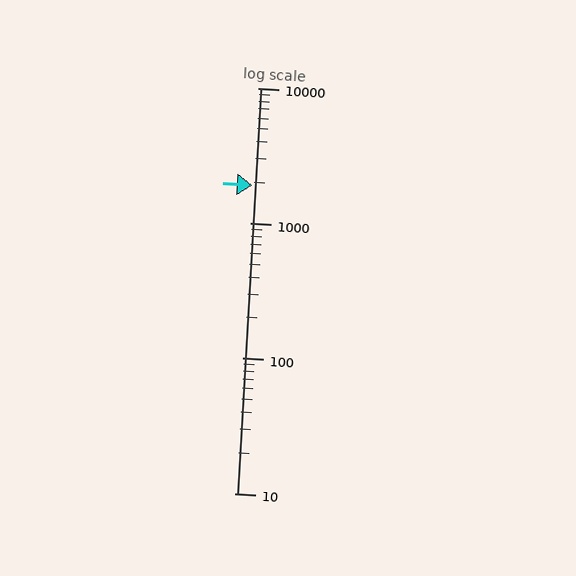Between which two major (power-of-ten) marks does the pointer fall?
The pointer is between 1000 and 10000.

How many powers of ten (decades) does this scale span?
The scale spans 3 decades, from 10 to 10000.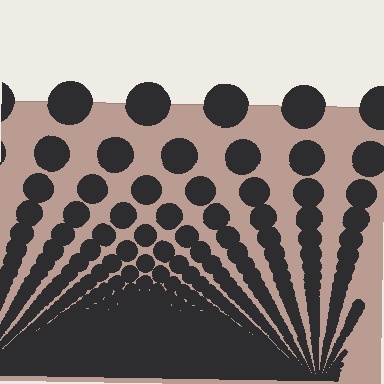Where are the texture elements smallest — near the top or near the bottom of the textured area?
Near the bottom.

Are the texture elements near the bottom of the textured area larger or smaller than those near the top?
Smaller. The gradient is inverted — elements near the bottom are smaller and denser.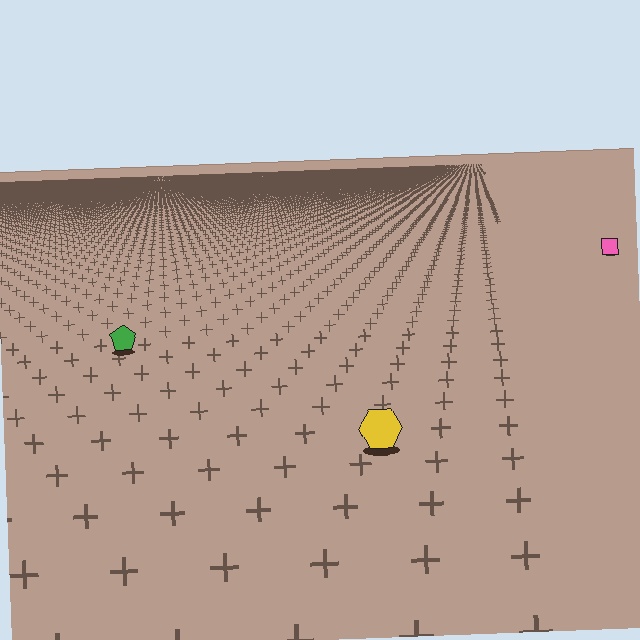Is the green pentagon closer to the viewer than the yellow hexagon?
No. The yellow hexagon is closer — you can tell from the texture gradient: the ground texture is coarser near it.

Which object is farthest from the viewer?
The pink square is farthest from the viewer. It appears smaller and the ground texture around it is denser.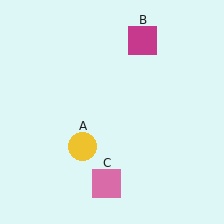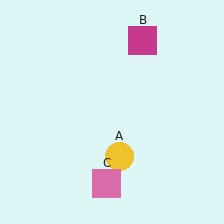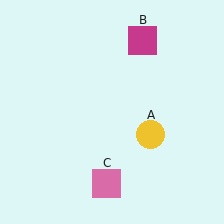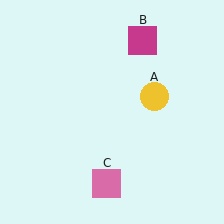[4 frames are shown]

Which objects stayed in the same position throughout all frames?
Magenta square (object B) and pink square (object C) remained stationary.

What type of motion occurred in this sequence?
The yellow circle (object A) rotated counterclockwise around the center of the scene.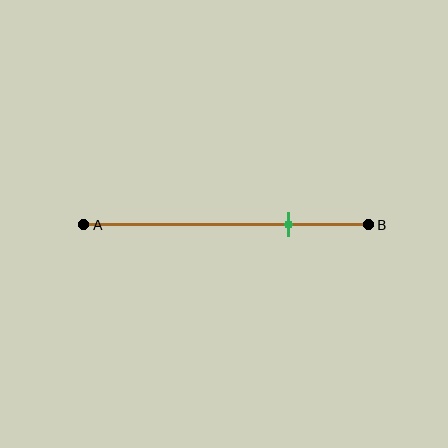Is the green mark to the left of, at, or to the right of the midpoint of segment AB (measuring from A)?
The green mark is to the right of the midpoint of segment AB.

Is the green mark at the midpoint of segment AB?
No, the mark is at about 70% from A, not at the 50% midpoint.